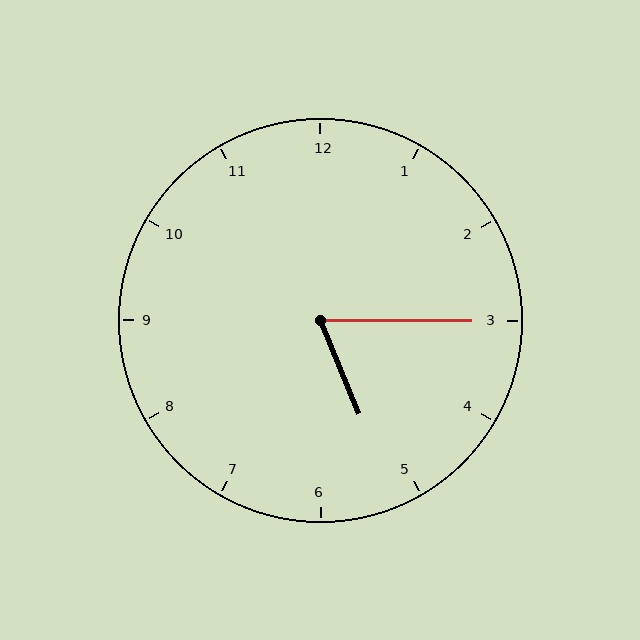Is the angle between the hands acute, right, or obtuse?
It is acute.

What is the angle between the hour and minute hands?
Approximately 68 degrees.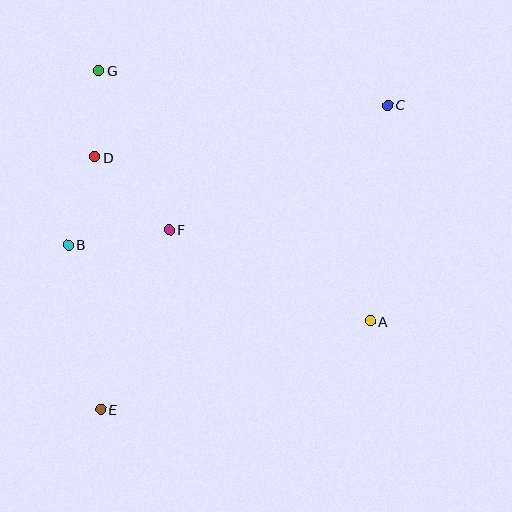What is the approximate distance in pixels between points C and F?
The distance between C and F is approximately 252 pixels.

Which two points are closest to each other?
Points D and G are closest to each other.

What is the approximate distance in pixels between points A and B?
The distance between A and B is approximately 311 pixels.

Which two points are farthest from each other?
Points C and E are farthest from each other.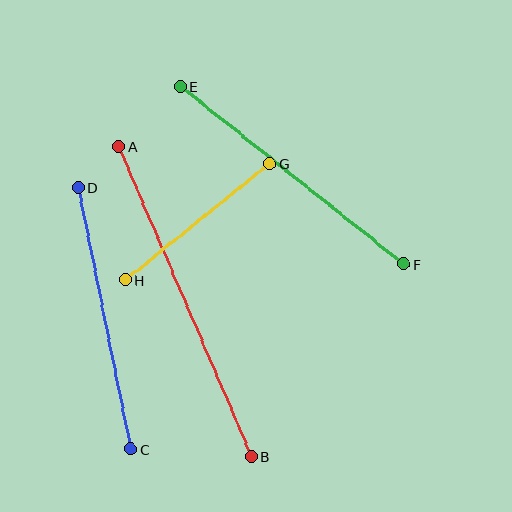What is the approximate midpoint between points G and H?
The midpoint is at approximately (197, 222) pixels.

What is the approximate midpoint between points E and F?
The midpoint is at approximately (292, 175) pixels.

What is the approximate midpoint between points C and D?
The midpoint is at approximately (105, 318) pixels.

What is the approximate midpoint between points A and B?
The midpoint is at approximately (185, 302) pixels.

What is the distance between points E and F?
The distance is approximately 285 pixels.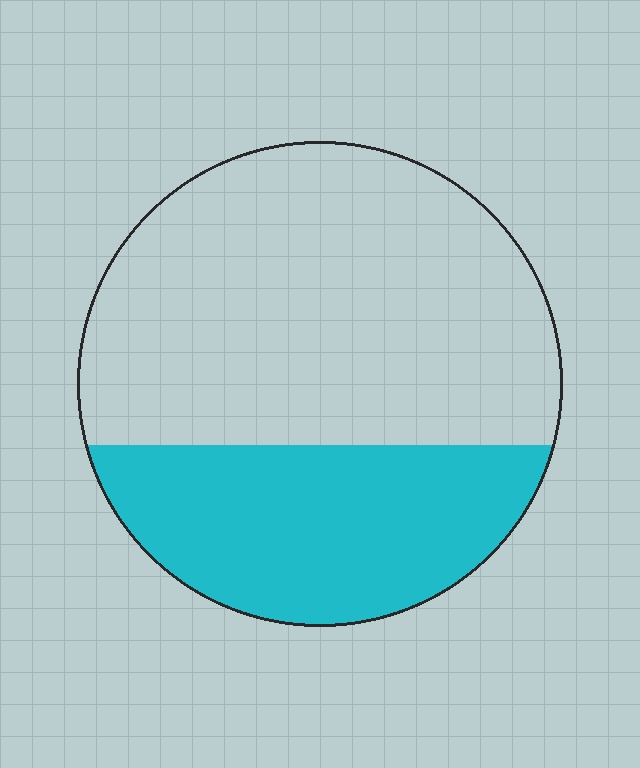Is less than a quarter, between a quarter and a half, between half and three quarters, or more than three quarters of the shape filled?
Between a quarter and a half.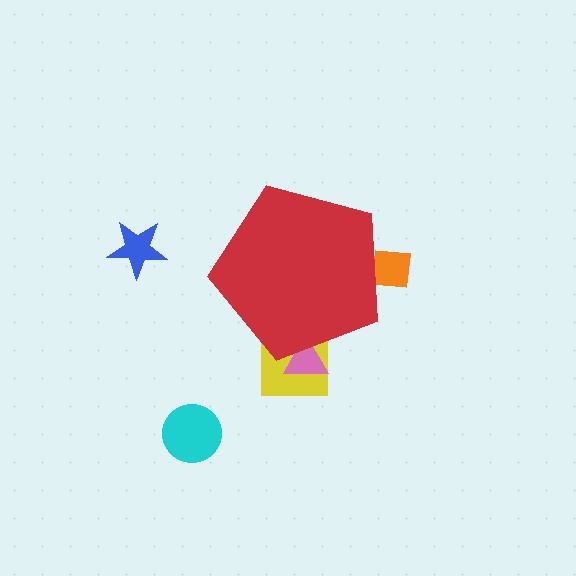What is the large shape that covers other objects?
A red pentagon.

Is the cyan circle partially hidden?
No, the cyan circle is fully visible.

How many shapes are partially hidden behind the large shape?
4 shapes are partially hidden.